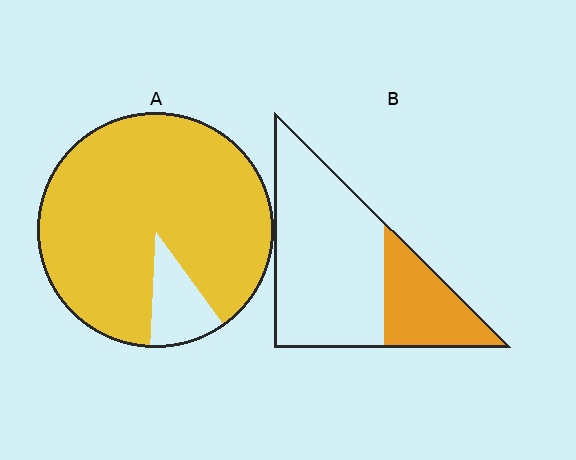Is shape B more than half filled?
No.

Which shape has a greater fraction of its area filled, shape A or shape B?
Shape A.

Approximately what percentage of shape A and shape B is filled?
A is approximately 90% and B is approximately 30%.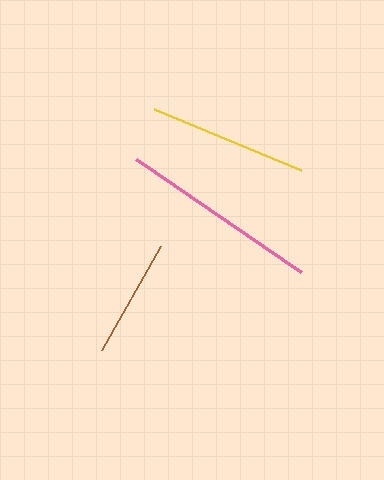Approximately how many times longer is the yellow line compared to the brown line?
The yellow line is approximately 1.3 times the length of the brown line.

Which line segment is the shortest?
The brown line is the shortest at approximately 120 pixels.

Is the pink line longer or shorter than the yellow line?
The pink line is longer than the yellow line.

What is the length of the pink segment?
The pink segment is approximately 201 pixels long.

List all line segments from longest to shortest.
From longest to shortest: pink, yellow, brown.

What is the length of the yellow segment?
The yellow segment is approximately 159 pixels long.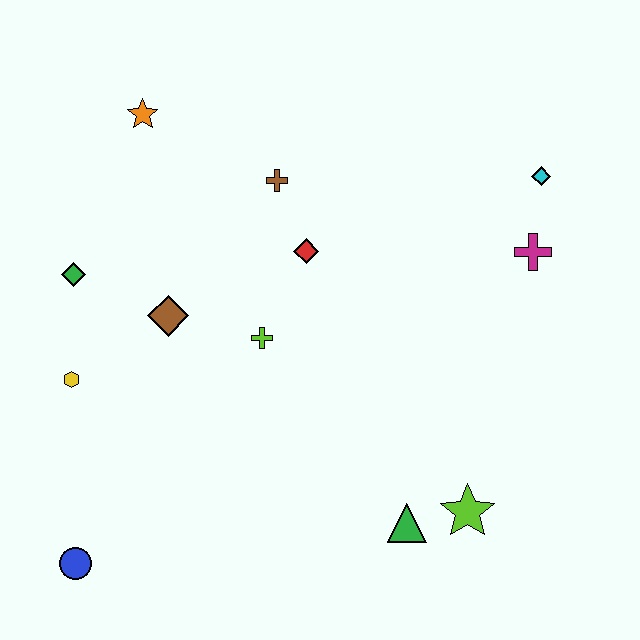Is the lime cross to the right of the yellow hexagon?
Yes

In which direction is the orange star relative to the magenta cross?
The orange star is to the left of the magenta cross.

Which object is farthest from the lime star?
The orange star is farthest from the lime star.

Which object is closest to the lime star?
The green triangle is closest to the lime star.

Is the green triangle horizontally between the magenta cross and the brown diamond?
Yes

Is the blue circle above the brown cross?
No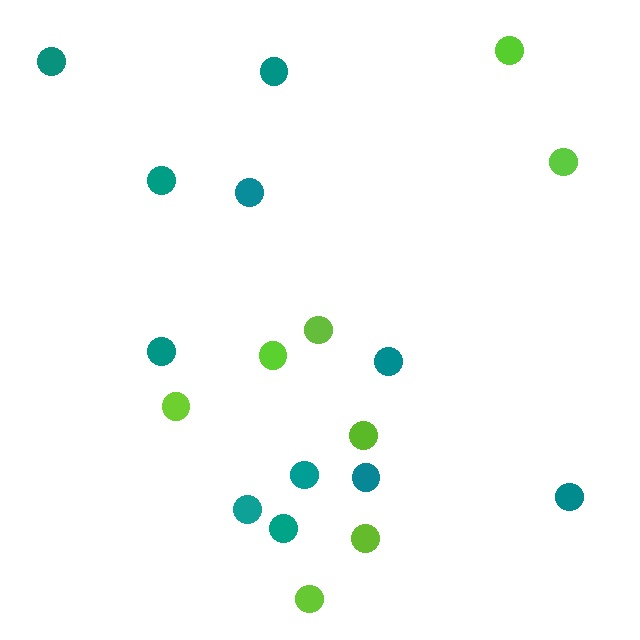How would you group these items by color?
There are 2 groups: one group of lime circles (8) and one group of teal circles (11).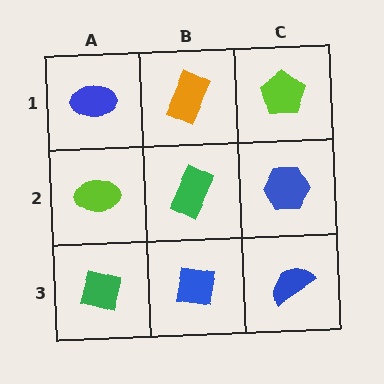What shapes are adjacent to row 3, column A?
A lime ellipse (row 2, column A), a blue square (row 3, column B).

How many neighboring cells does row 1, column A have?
2.